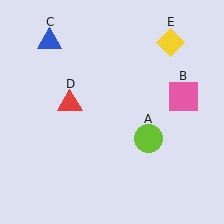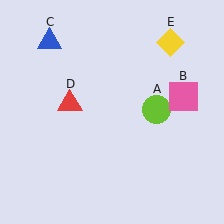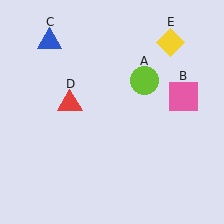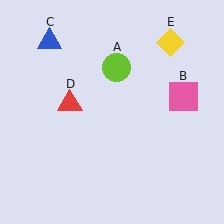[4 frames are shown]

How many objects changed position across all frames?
1 object changed position: lime circle (object A).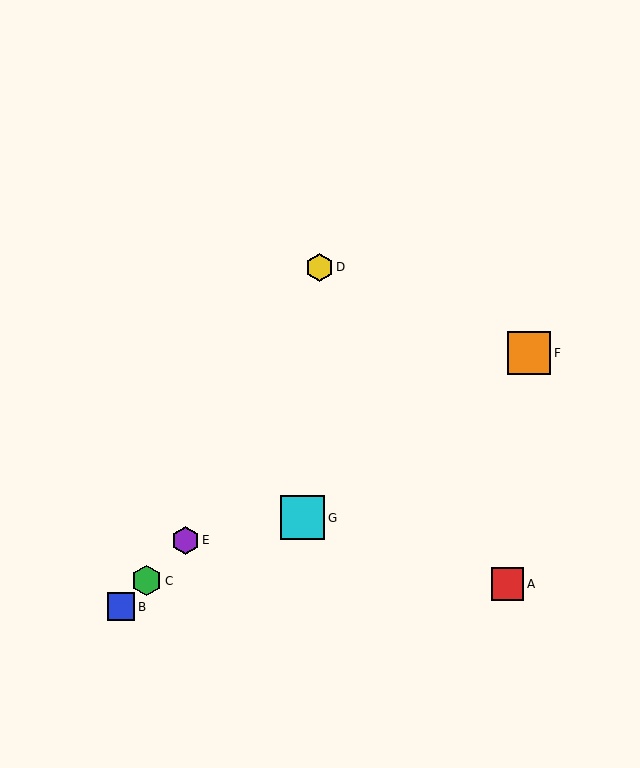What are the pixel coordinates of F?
Object F is at (529, 353).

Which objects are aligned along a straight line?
Objects B, C, E are aligned along a straight line.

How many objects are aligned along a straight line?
3 objects (B, C, E) are aligned along a straight line.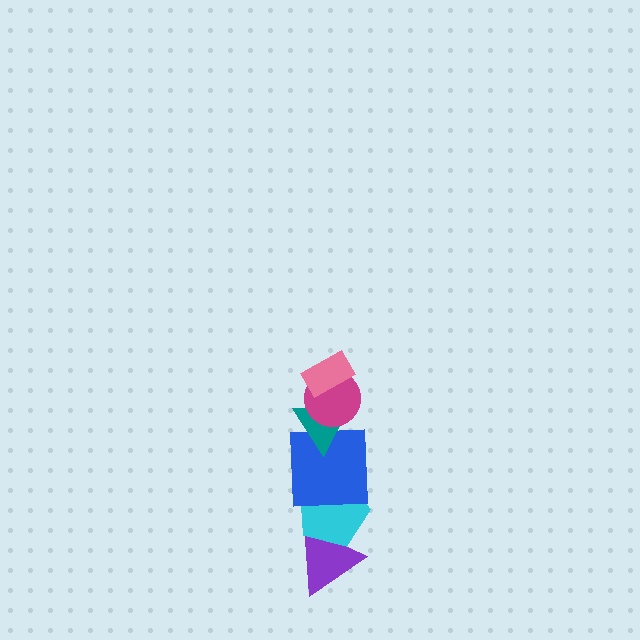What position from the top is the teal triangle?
The teal triangle is 3rd from the top.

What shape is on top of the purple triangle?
The cyan pentagon is on top of the purple triangle.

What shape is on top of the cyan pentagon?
The blue square is on top of the cyan pentagon.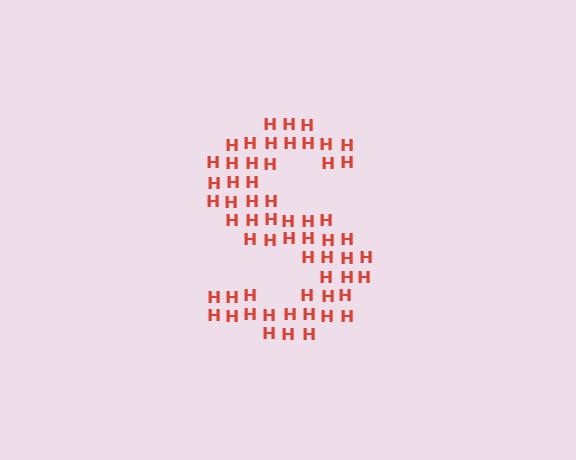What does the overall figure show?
The overall figure shows the letter S.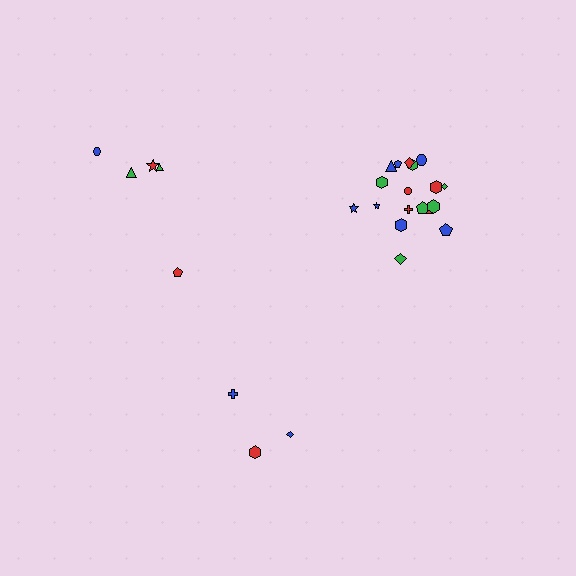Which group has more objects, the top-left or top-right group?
The top-right group.